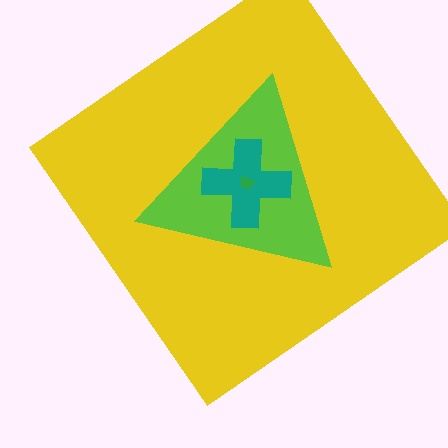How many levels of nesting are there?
4.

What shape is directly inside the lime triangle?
The teal cross.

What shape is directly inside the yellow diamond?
The lime triangle.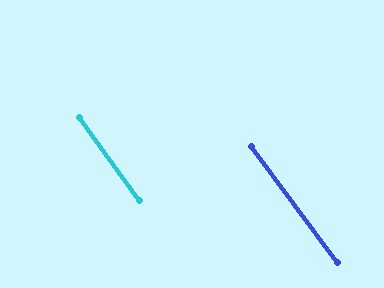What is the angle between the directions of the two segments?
Approximately 1 degree.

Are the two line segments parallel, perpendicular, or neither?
Parallel — their directions differ by only 0.6°.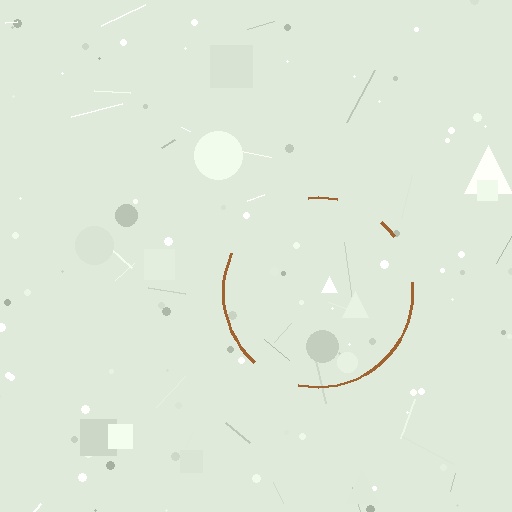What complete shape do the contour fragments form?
The contour fragments form a circle.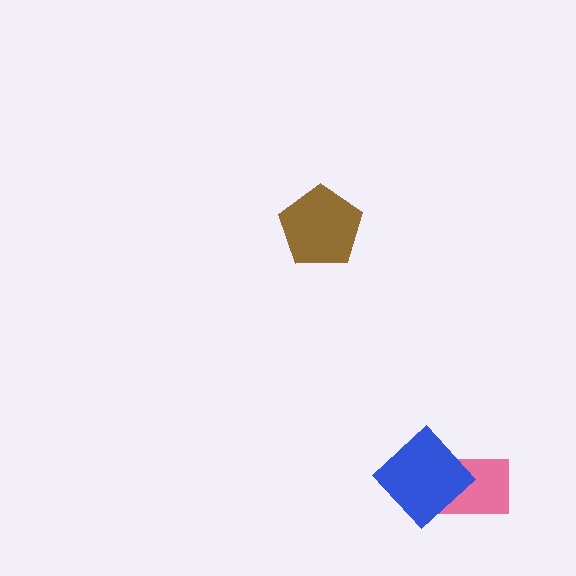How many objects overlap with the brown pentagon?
0 objects overlap with the brown pentagon.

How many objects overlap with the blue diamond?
1 object overlaps with the blue diamond.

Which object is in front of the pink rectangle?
The blue diamond is in front of the pink rectangle.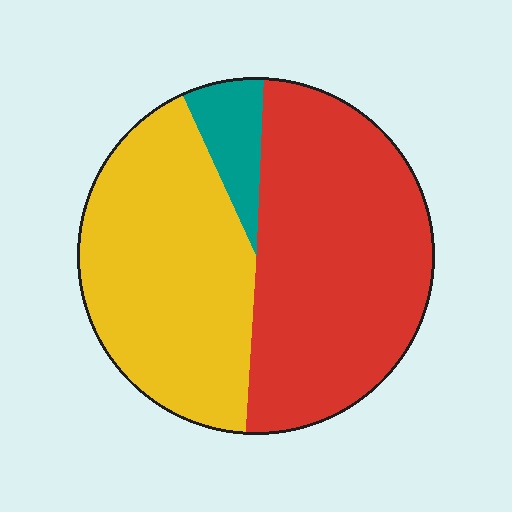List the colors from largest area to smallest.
From largest to smallest: red, yellow, teal.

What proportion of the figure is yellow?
Yellow covers 42% of the figure.